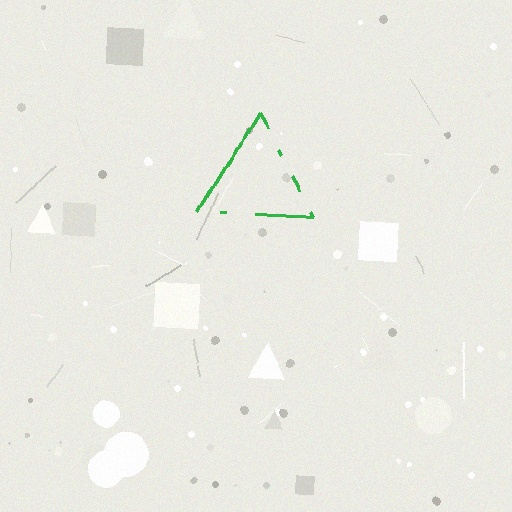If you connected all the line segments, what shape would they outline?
They would outline a triangle.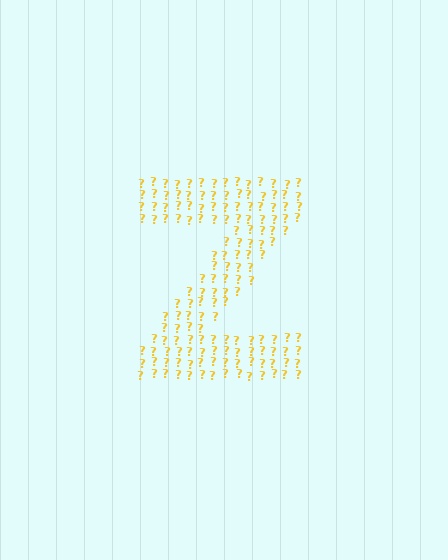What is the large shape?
The large shape is the letter Z.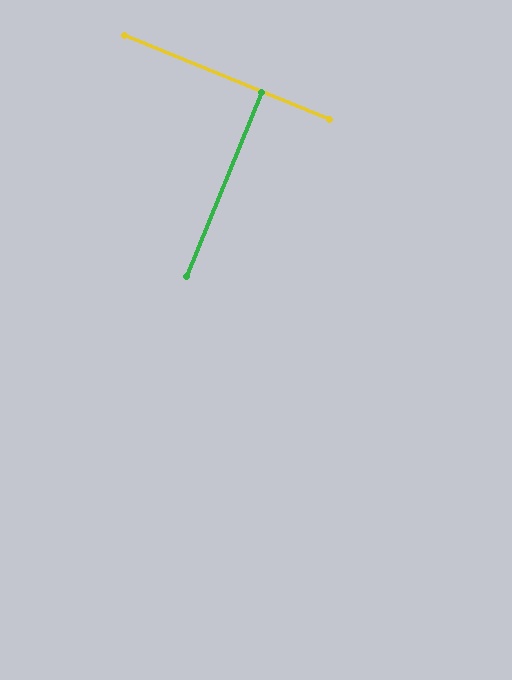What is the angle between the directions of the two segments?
Approximately 90 degrees.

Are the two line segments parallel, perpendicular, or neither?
Perpendicular — they meet at approximately 90°.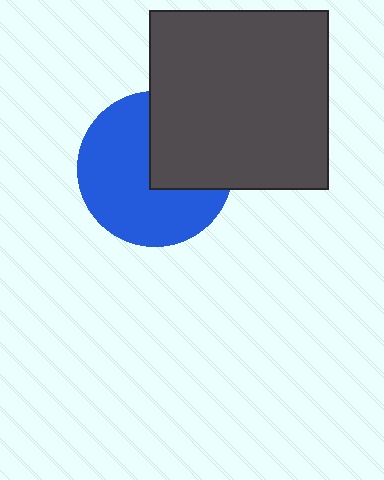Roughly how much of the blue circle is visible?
About half of it is visible (roughly 64%).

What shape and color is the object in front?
The object in front is a dark gray square.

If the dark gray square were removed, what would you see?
You would see the complete blue circle.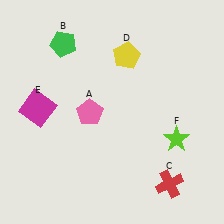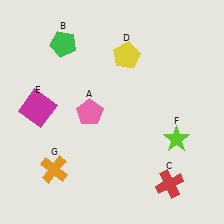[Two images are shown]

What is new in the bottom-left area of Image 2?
An orange cross (G) was added in the bottom-left area of Image 2.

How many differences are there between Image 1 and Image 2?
There is 1 difference between the two images.